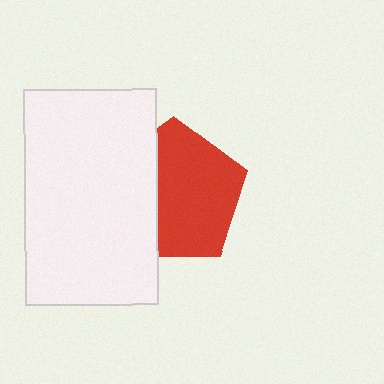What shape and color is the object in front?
The object in front is a white rectangle.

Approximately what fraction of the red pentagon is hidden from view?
Roughly 34% of the red pentagon is hidden behind the white rectangle.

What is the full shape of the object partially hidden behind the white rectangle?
The partially hidden object is a red pentagon.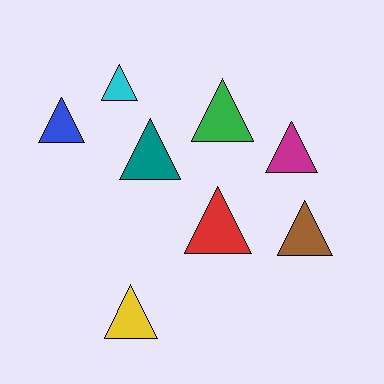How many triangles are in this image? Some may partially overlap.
There are 8 triangles.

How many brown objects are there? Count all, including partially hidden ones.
There is 1 brown object.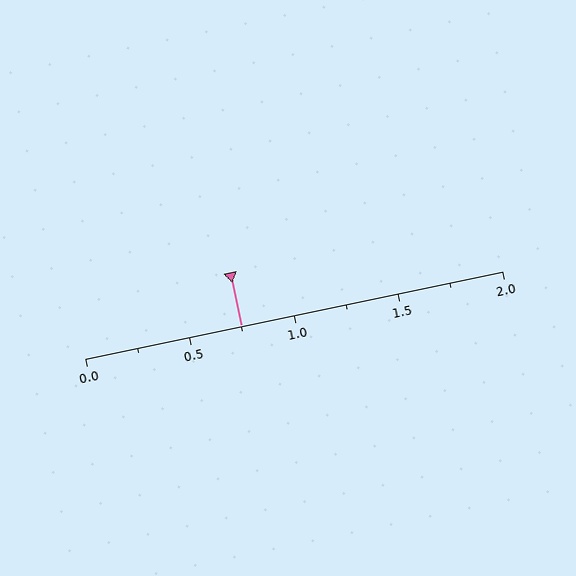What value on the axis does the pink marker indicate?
The marker indicates approximately 0.75.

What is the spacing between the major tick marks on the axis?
The major ticks are spaced 0.5 apart.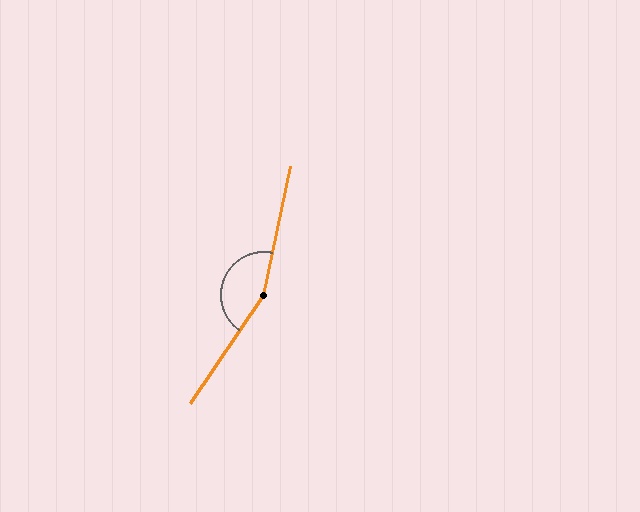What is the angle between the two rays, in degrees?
Approximately 157 degrees.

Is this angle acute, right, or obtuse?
It is obtuse.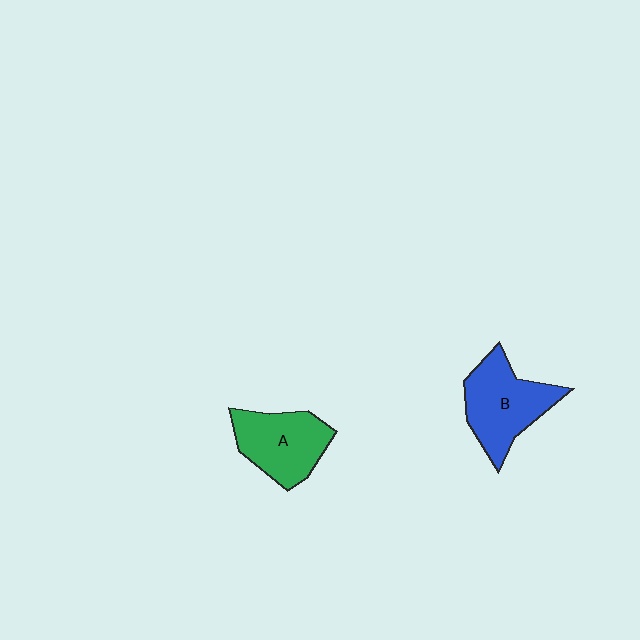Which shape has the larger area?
Shape B (blue).